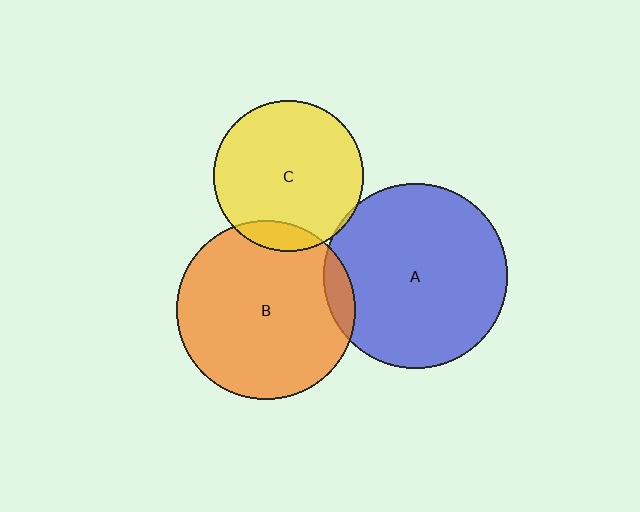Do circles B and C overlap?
Yes.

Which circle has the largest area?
Circle A (blue).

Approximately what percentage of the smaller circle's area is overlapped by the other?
Approximately 10%.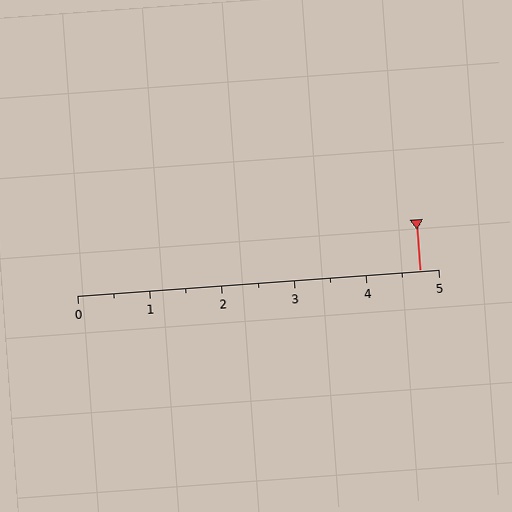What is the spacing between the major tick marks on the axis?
The major ticks are spaced 1 apart.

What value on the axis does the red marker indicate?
The marker indicates approximately 4.8.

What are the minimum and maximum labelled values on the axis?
The axis runs from 0 to 5.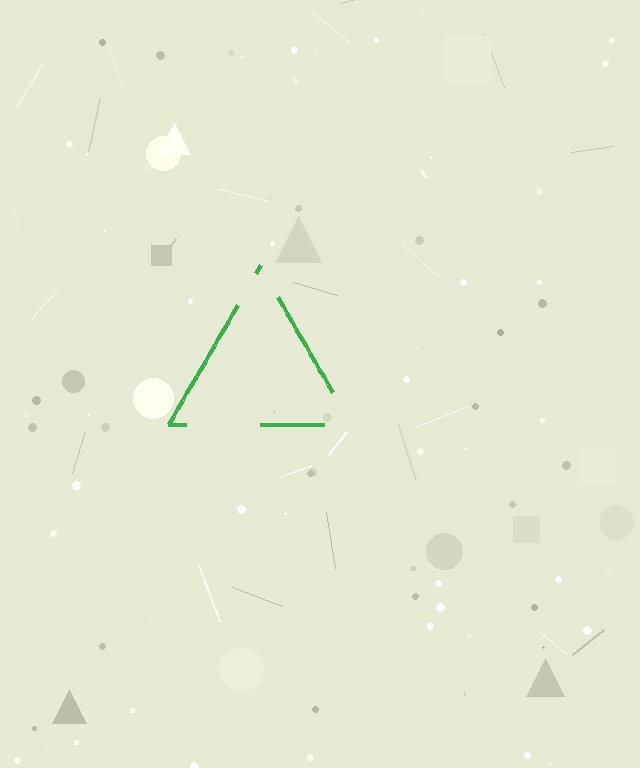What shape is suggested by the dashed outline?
The dashed outline suggests a triangle.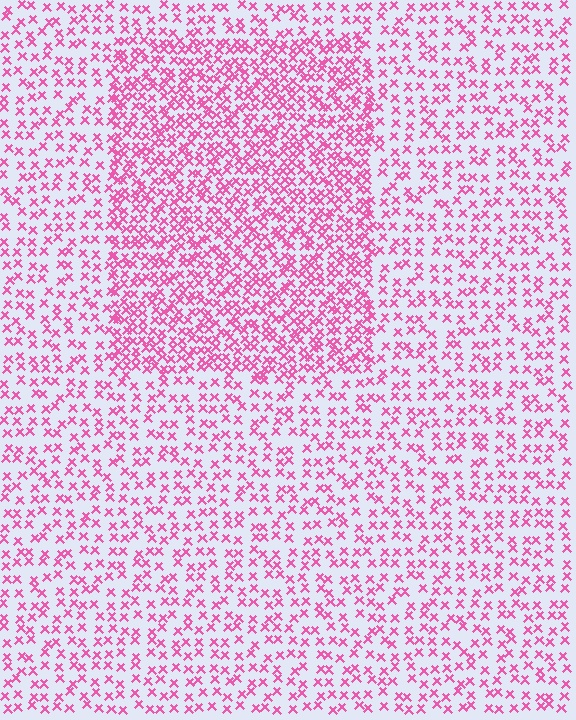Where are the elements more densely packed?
The elements are more densely packed inside the rectangle boundary.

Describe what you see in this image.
The image contains small pink elements arranged at two different densities. A rectangle-shaped region is visible where the elements are more densely packed than the surrounding area.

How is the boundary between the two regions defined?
The boundary is defined by a change in element density (approximately 1.9x ratio). All elements are the same color, size, and shape.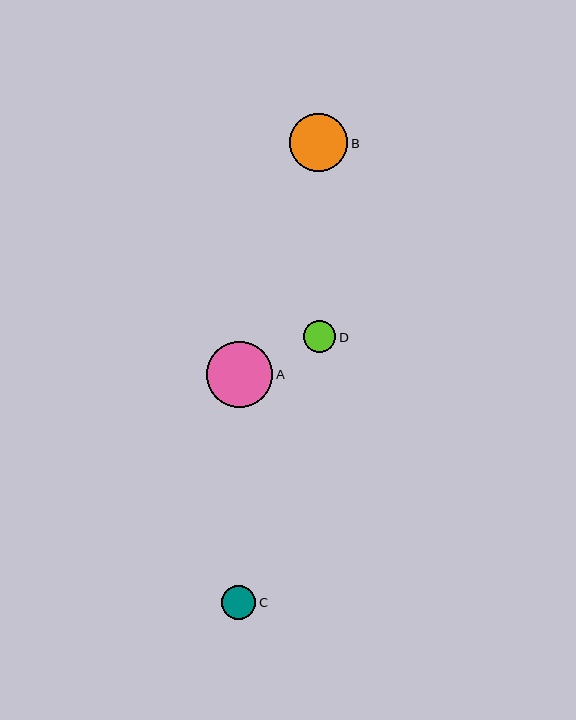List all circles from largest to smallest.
From largest to smallest: A, B, C, D.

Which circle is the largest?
Circle A is the largest with a size of approximately 66 pixels.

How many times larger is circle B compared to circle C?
Circle B is approximately 1.7 times the size of circle C.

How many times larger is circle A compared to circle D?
Circle A is approximately 2.1 times the size of circle D.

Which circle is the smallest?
Circle D is the smallest with a size of approximately 32 pixels.